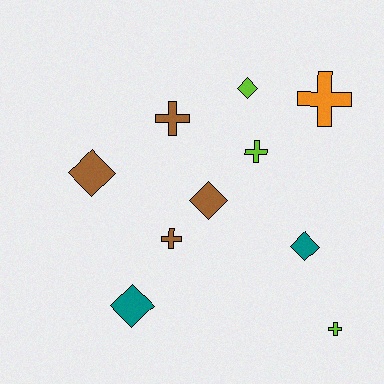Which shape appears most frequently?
Cross, with 5 objects.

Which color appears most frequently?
Brown, with 4 objects.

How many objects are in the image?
There are 10 objects.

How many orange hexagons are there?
There are no orange hexagons.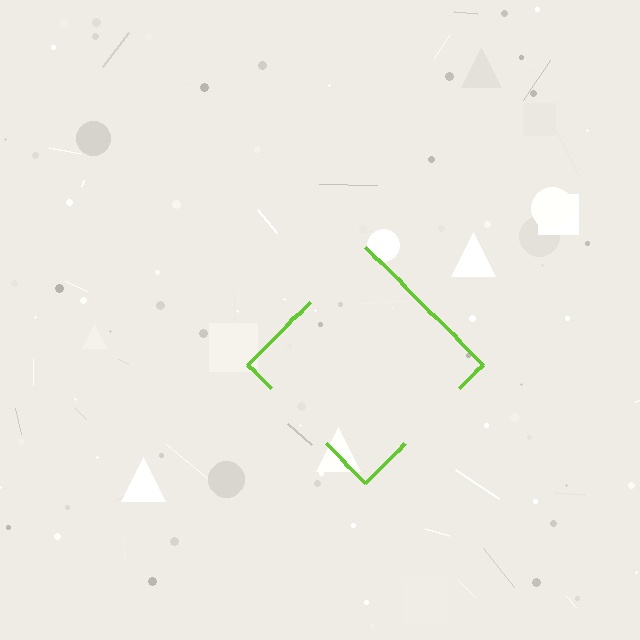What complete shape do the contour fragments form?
The contour fragments form a diamond.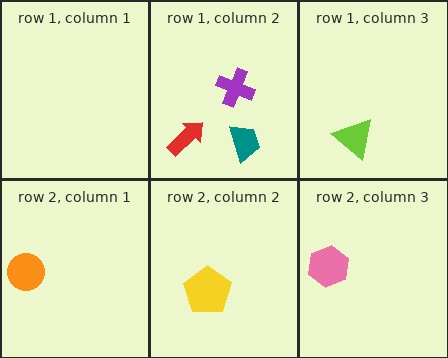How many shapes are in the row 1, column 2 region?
3.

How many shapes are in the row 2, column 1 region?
1.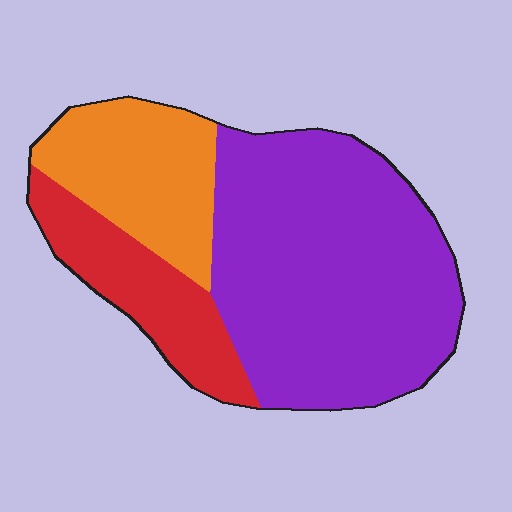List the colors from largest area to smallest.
From largest to smallest: purple, orange, red.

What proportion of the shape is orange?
Orange covers 22% of the shape.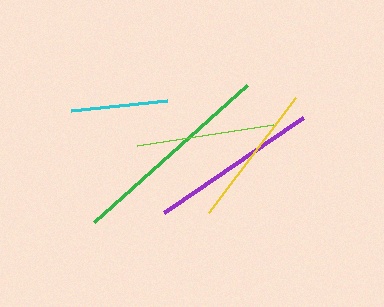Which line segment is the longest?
The green line is the longest at approximately 205 pixels.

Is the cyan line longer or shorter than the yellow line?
The yellow line is longer than the cyan line.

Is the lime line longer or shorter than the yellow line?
The yellow line is longer than the lime line.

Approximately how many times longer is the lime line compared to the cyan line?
The lime line is approximately 1.4 times the length of the cyan line.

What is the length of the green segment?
The green segment is approximately 205 pixels long.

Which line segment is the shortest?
The cyan line is the shortest at approximately 97 pixels.